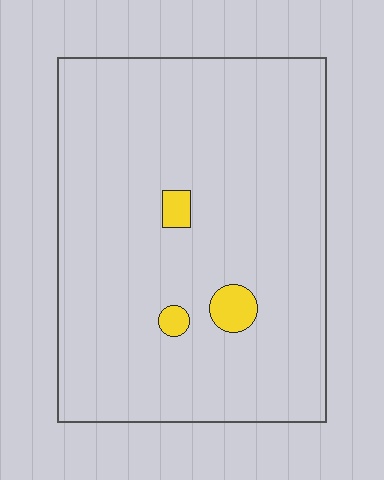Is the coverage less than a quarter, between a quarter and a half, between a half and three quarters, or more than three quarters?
Less than a quarter.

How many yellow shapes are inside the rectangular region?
3.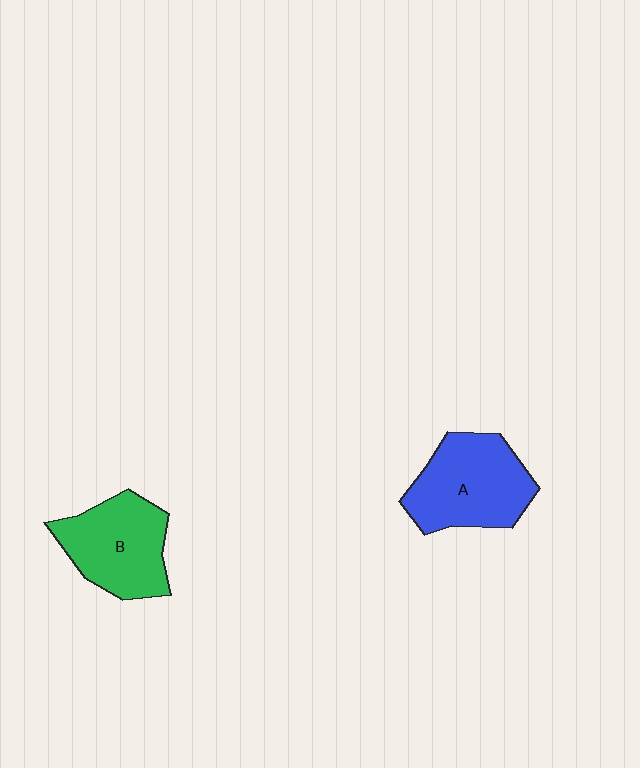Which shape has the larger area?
Shape A (blue).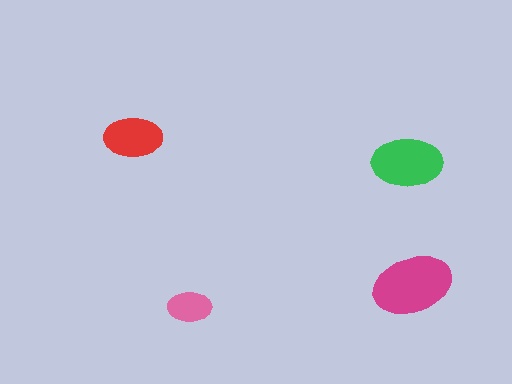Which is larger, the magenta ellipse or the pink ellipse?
The magenta one.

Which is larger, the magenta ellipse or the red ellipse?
The magenta one.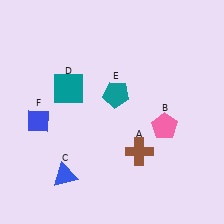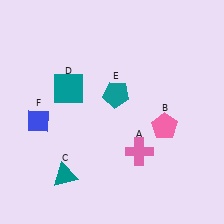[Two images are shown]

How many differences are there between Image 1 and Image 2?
There are 2 differences between the two images.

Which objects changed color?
A changed from brown to pink. C changed from blue to teal.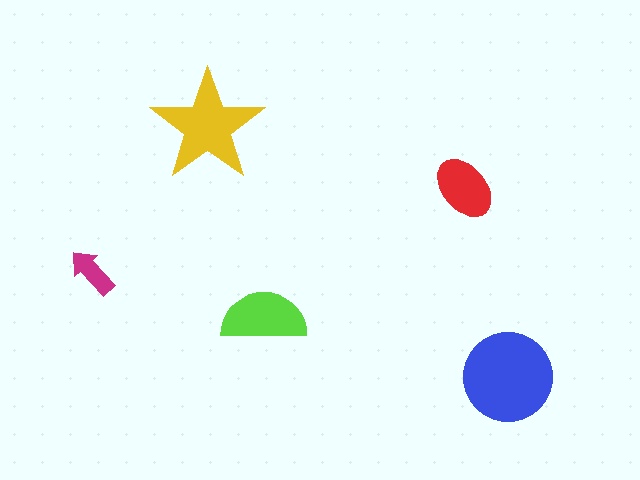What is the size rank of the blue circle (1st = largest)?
1st.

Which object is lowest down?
The blue circle is bottommost.